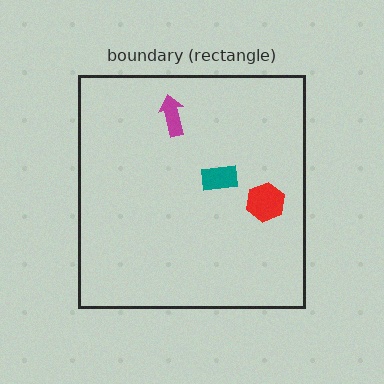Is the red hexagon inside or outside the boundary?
Inside.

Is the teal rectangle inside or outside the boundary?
Inside.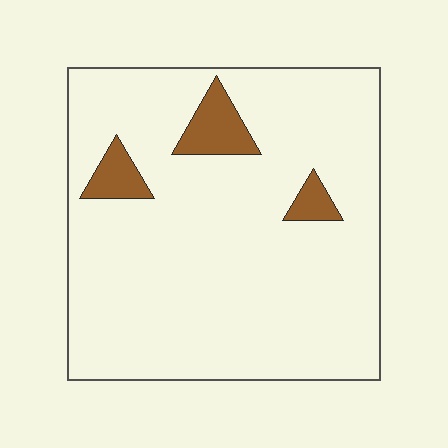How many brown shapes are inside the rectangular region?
3.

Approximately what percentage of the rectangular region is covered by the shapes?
Approximately 10%.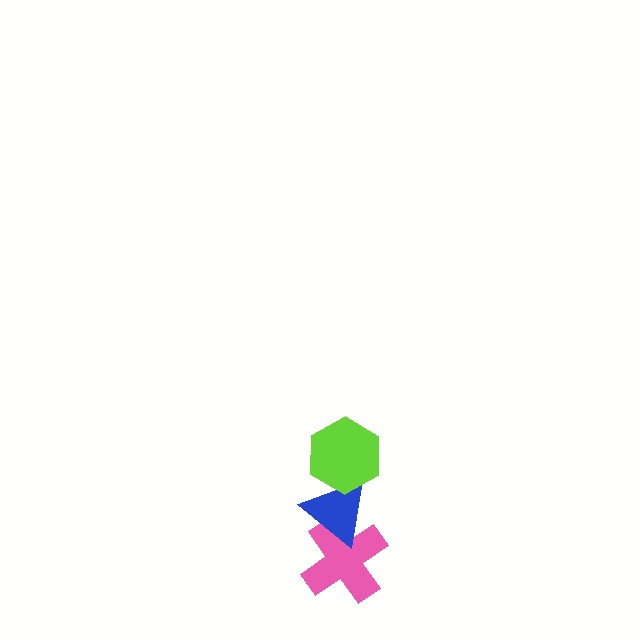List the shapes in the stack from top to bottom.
From top to bottom: the lime hexagon, the blue triangle, the pink cross.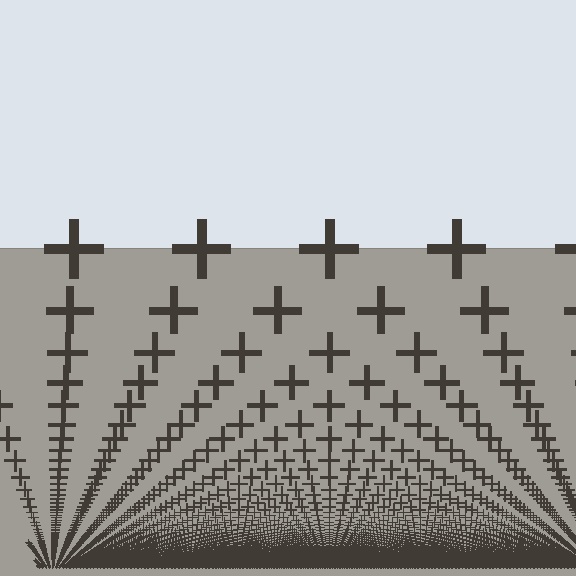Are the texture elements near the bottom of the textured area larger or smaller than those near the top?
Smaller. The gradient is inverted — elements near the bottom are smaller and denser.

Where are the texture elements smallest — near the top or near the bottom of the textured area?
Near the bottom.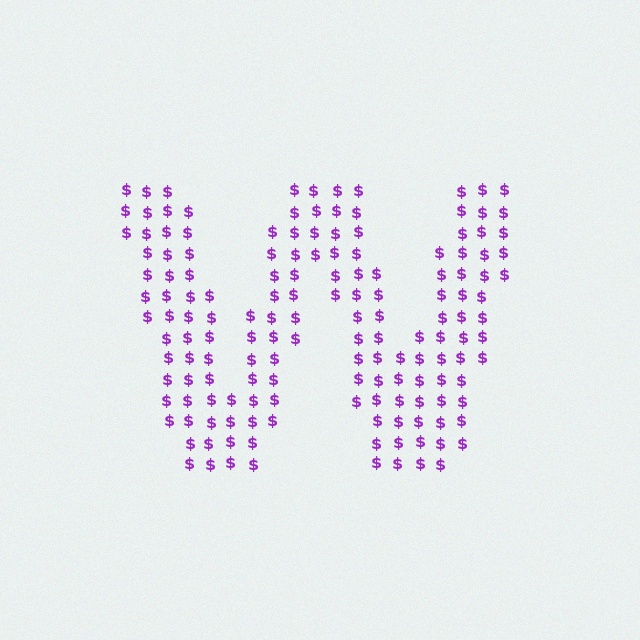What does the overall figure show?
The overall figure shows the letter W.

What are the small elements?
The small elements are dollar signs.